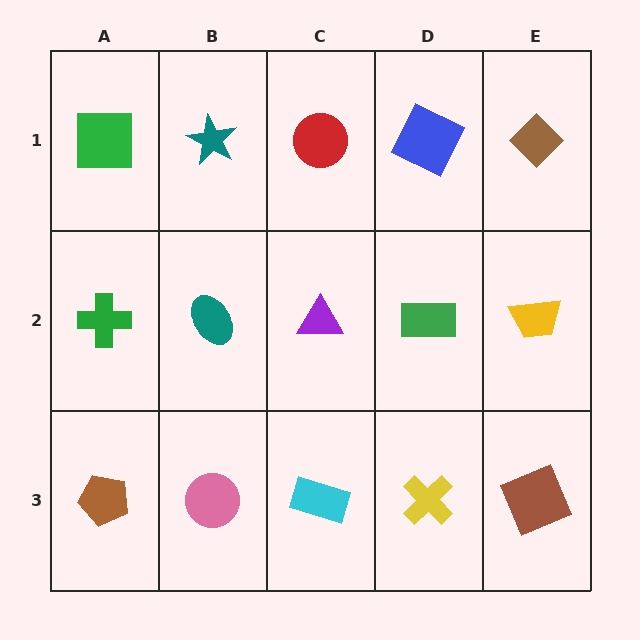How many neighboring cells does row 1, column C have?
3.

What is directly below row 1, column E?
A yellow trapezoid.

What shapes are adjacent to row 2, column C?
A red circle (row 1, column C), a cyan rectangle (row 3, column C), a teal ellipse (row 2, column B), a green rectangle (row 2, column D).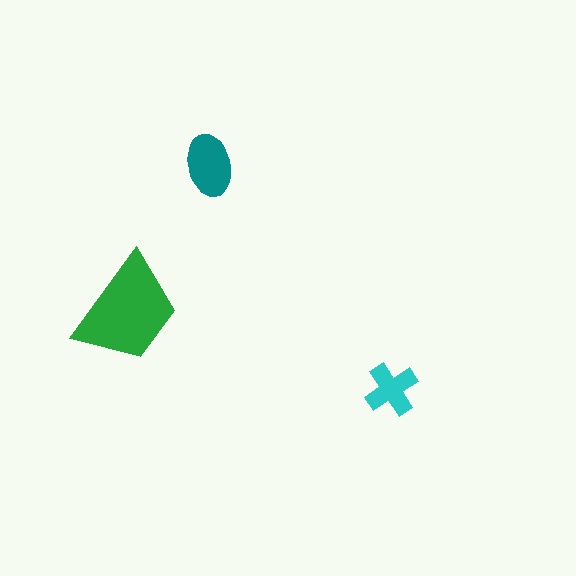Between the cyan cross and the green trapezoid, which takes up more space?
The green trapezoid.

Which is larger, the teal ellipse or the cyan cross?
The teal ellipse.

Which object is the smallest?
The cyan cross.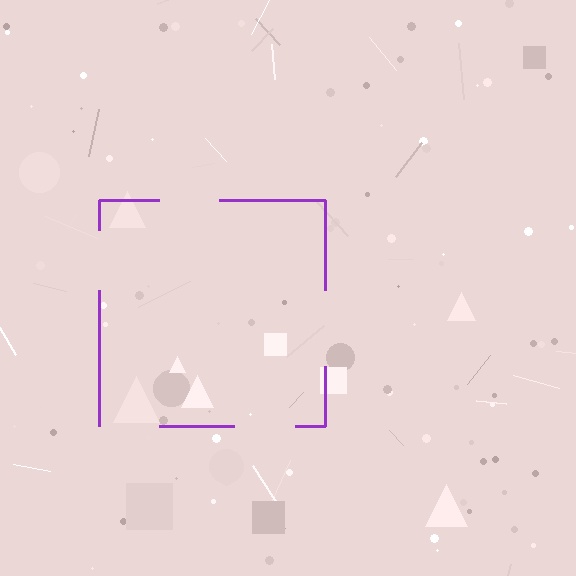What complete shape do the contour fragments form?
The contour fragments form a square.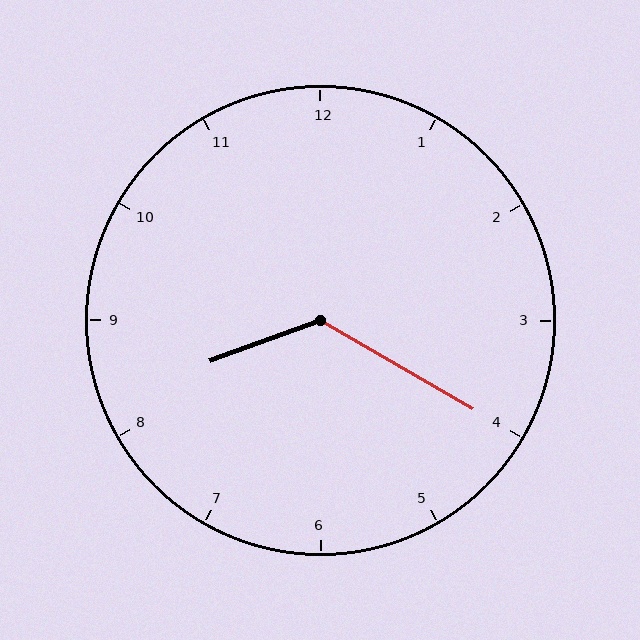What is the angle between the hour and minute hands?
Approximately 130 degrees.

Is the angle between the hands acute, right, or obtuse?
It is obtuse.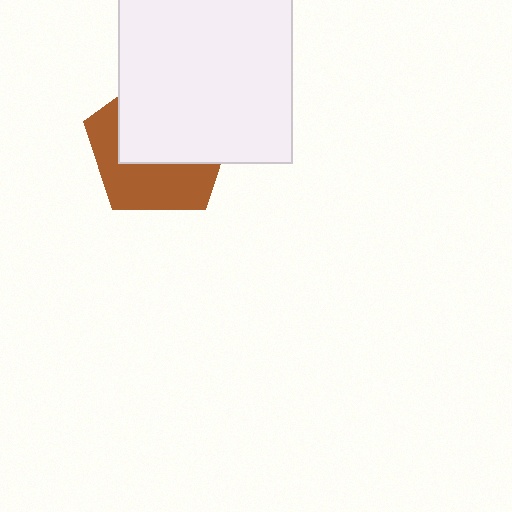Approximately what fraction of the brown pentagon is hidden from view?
Roughly 56% of the brown pentagon is hidden behind the white rectangle.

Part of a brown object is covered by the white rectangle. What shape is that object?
It is a pentagon.